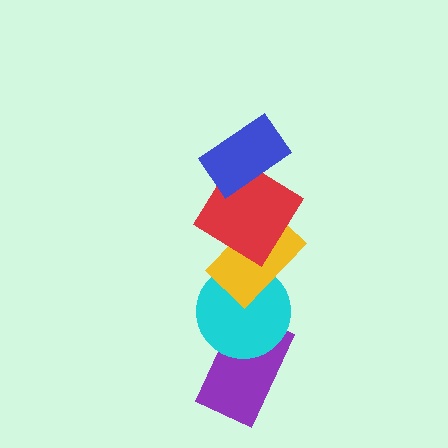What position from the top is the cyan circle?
The cyan circle is 4th from the top.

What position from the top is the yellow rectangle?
The yellow rectangle is 3rd from the top.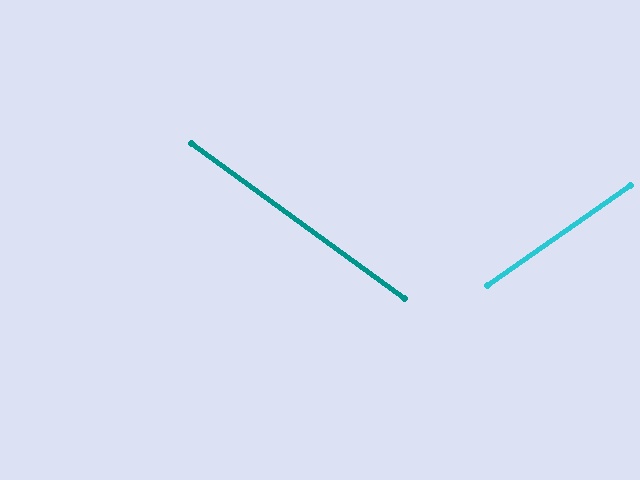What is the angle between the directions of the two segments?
Approximately 71 degrees.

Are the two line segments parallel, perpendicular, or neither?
Neither parallel nor perpendicular — they differ by about 71°.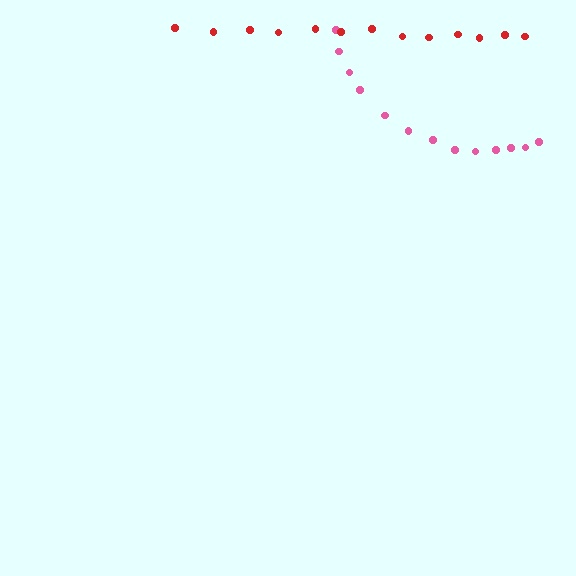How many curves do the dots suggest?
There are 2 distinct paths.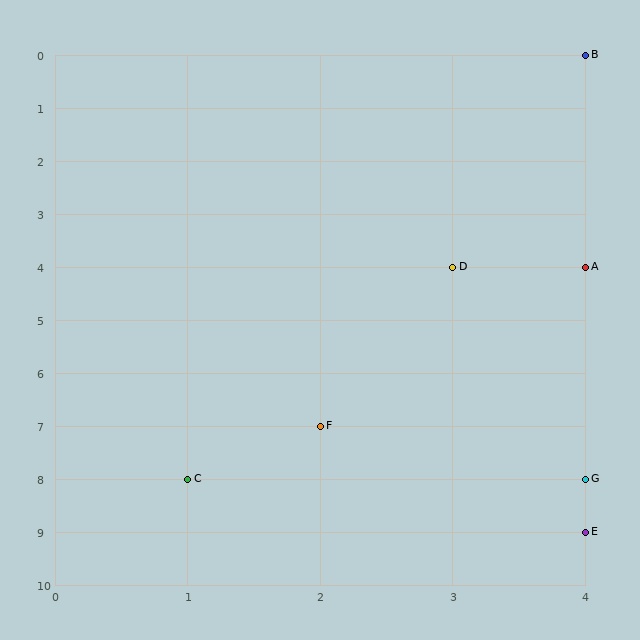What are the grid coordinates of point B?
Point B is at grid coordinates (4, 0).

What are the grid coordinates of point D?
Point D is at grid coordinates (3, 4).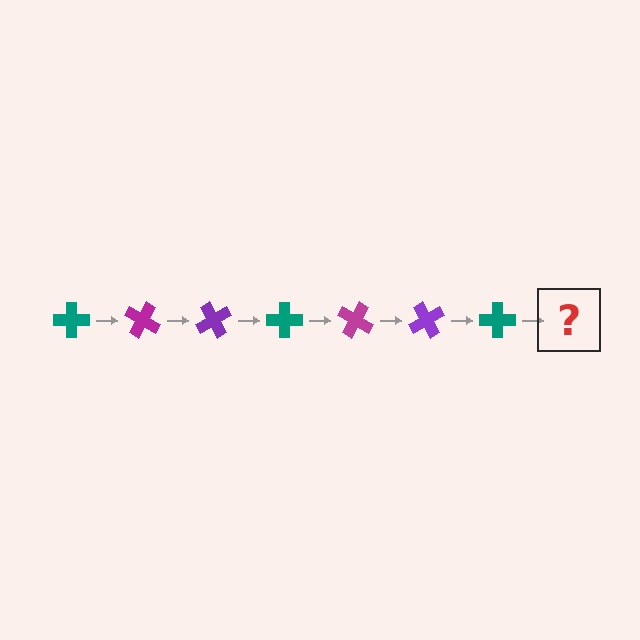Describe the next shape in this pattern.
It should be a magenta cross, rotated 210 degrees from the start.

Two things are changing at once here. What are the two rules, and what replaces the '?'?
The two rules are that it rotates 30 degrees each step and the color cycles through teal, magenta, and purple. The '?' should be a magenta cross, rotated 210 degrees from the start.